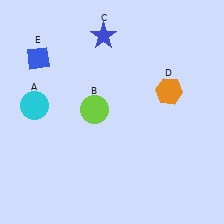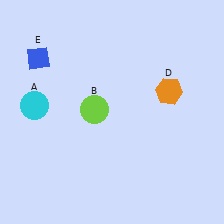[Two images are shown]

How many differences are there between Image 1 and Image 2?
There is 1 difference between the two images.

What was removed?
The blue star (C) was removed in Image 2.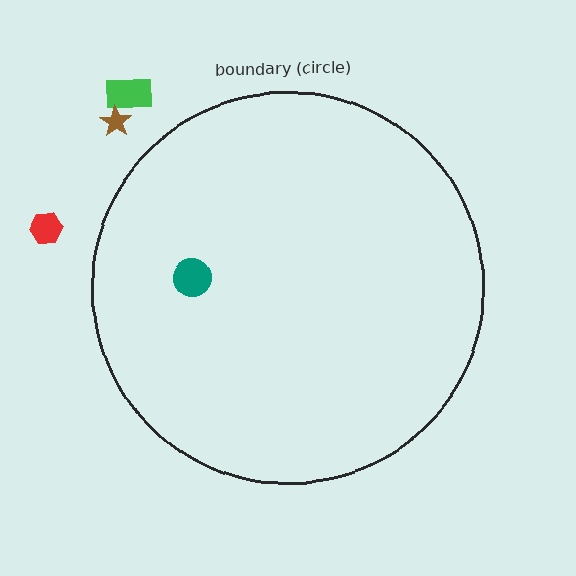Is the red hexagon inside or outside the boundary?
Outside.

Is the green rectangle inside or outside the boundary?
Outside.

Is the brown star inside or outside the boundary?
Outside.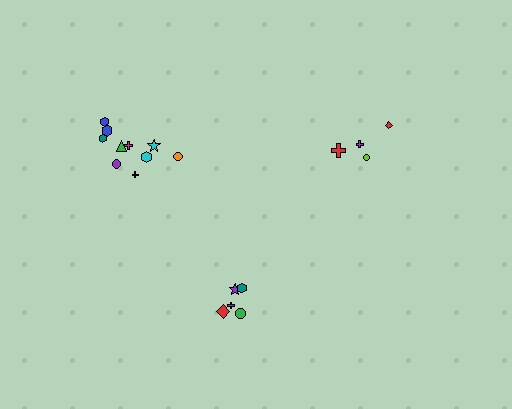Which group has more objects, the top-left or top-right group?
The top-left group.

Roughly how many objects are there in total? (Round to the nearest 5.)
Roughly 20 objects in total.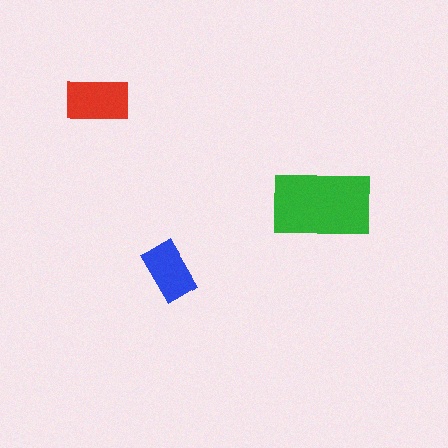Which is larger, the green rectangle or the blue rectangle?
The green one.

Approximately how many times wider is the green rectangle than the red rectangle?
About 1.5 times wider.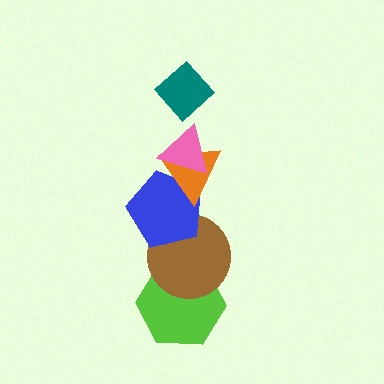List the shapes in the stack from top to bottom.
From top to bottom: the teal diamond, the pink triangle, the orange triangle, the blue pentagon, the brown circle, the lime hexagon.